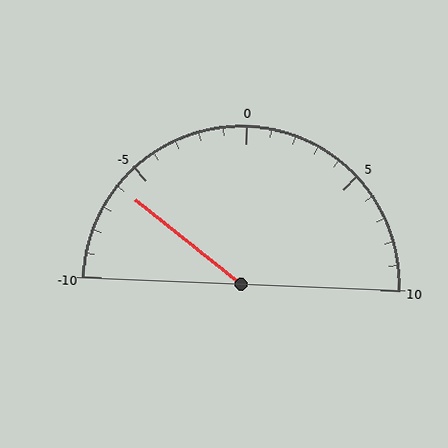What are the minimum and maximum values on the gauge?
The gauge ranges from -10 to 10.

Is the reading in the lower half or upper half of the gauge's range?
The reading is in the lower half of the range (-10 to 10).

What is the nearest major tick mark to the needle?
The nearest major tick mark is -5.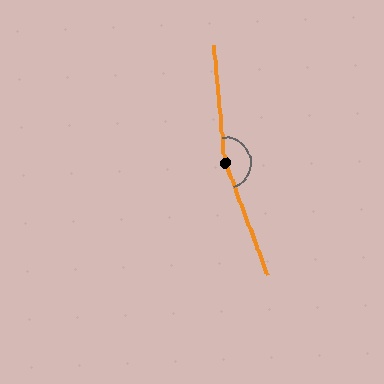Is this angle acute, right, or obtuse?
It is obtuse.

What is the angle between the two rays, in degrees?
Approximately 165 degrees.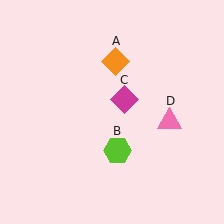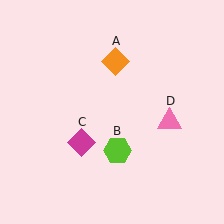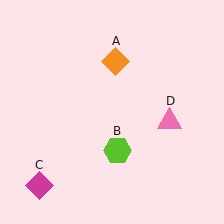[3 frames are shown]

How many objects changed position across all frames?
1 object changed position: magenta diamond (object C).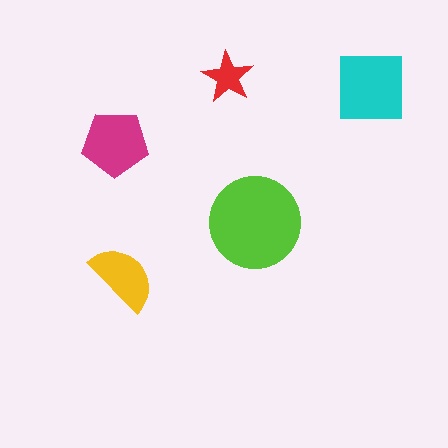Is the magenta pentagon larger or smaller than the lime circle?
Smaller.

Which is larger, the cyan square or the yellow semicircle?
The cyan square.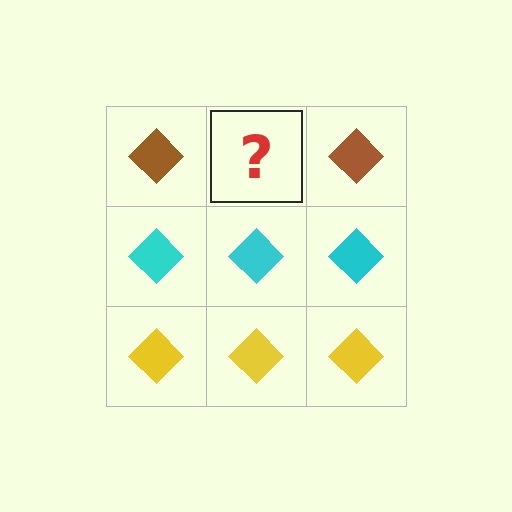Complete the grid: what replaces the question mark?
The question mark should be replaced with a brown diamond.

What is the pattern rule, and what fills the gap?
The rule is that each row has a consistent color. The gap should be filled with a brown diamond.